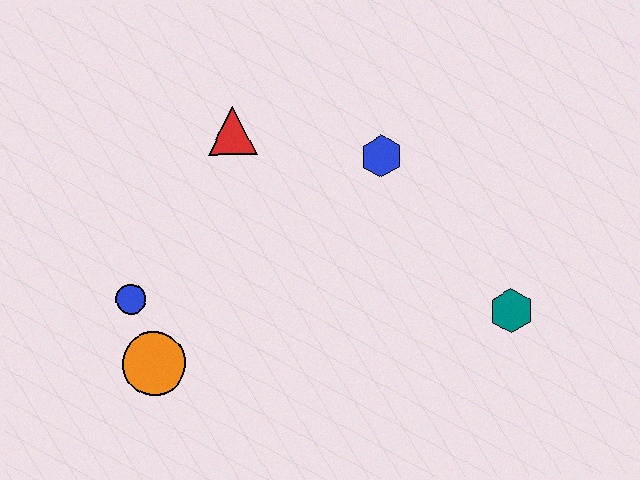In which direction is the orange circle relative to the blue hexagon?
The orange circle is to the left of the blue hexagon.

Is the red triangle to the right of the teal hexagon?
No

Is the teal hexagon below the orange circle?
No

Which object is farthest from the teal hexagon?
The blue circle is farthest from the teal hexagon.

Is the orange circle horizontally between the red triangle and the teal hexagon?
No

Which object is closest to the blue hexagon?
The red triangle is closest to the blue hexagon.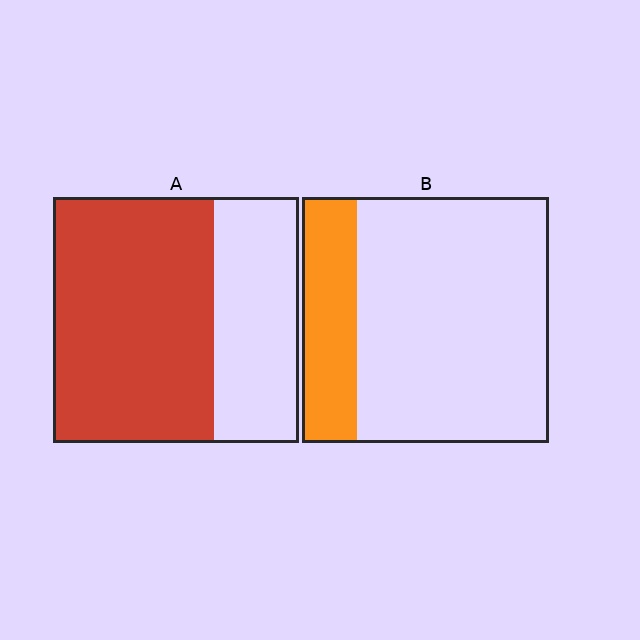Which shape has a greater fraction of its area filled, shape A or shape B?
Shape A.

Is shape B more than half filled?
No.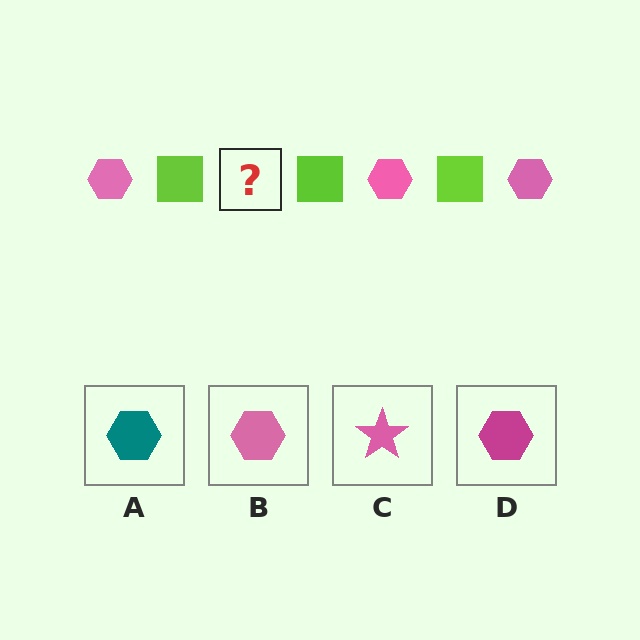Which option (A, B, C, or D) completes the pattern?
B.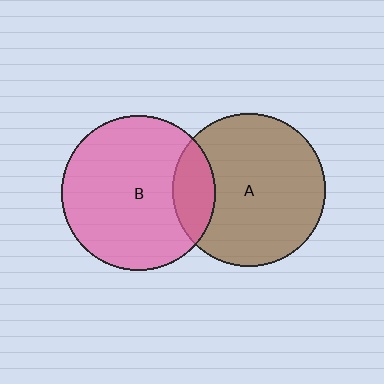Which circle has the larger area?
Circle B (pink).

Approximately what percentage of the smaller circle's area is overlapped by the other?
Approximately 15%.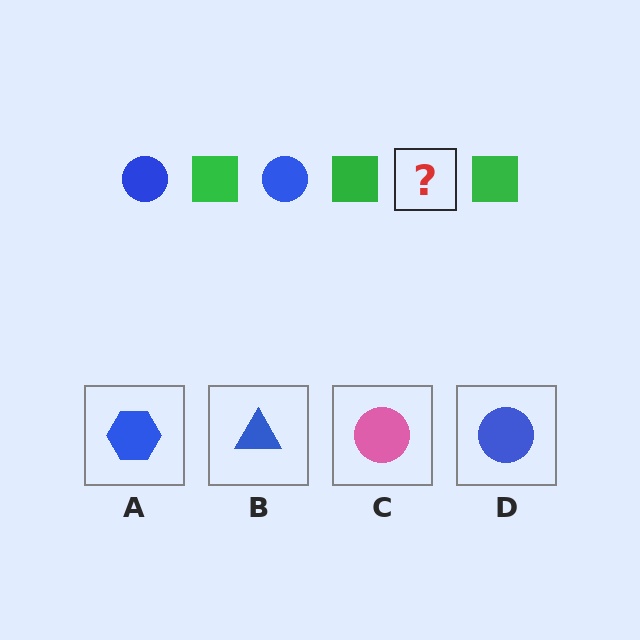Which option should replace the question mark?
Option D.